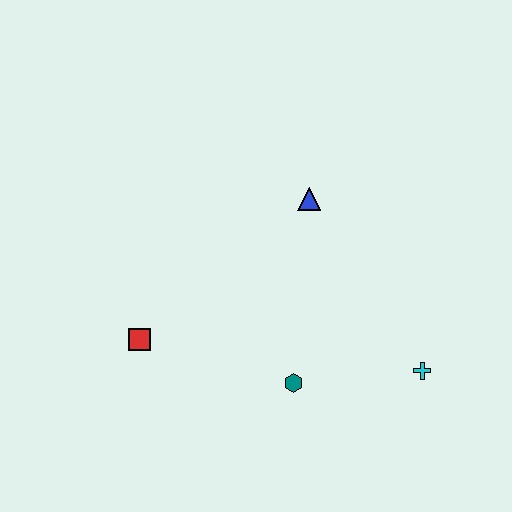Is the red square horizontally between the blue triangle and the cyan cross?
No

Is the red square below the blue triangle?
Yes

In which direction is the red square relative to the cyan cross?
The red square is to the left of the cyan cross.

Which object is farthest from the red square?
The cyan cross is farthest from the red square.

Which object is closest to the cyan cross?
The teal hexagon is closest to the cyan cross.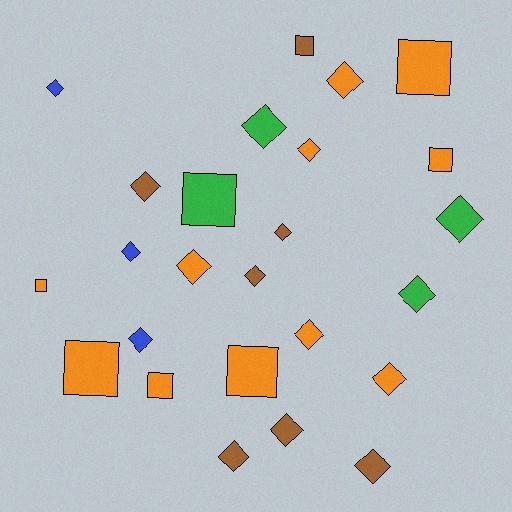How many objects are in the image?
There are 25 objects.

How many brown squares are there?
There is 1 brown square.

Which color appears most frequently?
Orange, with 11 objects.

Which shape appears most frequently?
Diamond, with 17 objects.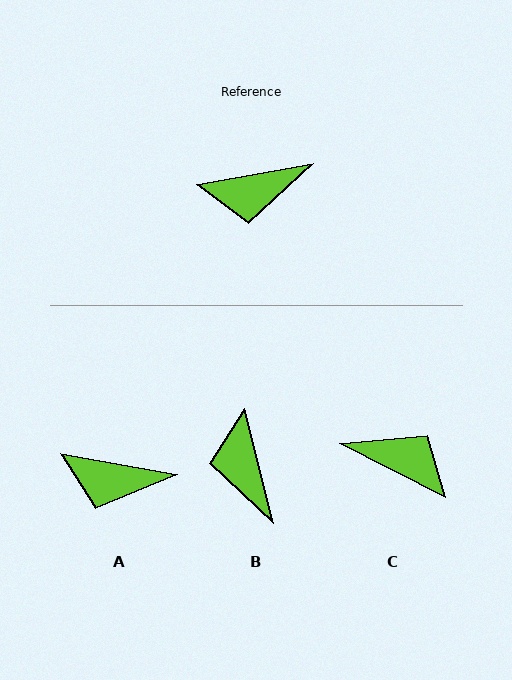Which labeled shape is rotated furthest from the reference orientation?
C, about 143 degrees away.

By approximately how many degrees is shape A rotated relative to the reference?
Approximately 20 degrees clockwise.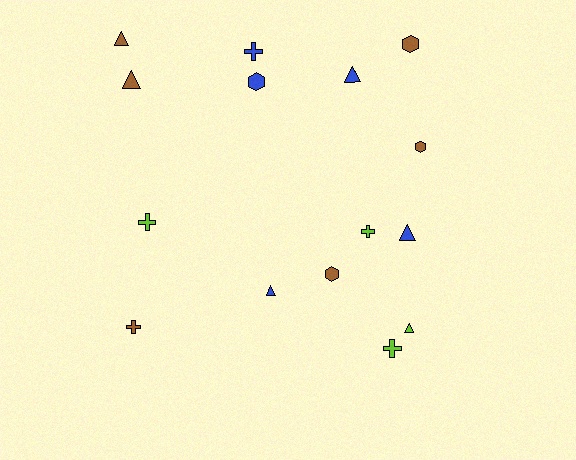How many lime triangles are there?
There is 1 lime triangle.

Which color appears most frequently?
Brown, with 6 objects.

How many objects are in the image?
There are 15 objects.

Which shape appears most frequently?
Triangle, with 6 objects.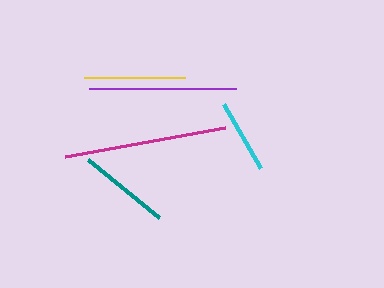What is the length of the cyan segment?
The cyan segment is approximately 75 pixels long.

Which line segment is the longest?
The magenta line is the longest at approximately 163 pixels.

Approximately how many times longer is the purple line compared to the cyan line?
The purple line is approximately 2.0 times the length of the cyan line.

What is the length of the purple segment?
The purple segment is approximately 146 pixels long.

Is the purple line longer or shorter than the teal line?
The purple line is longer than the teal line.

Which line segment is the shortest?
The cyan line is the shortest at approximately 75 pixels.